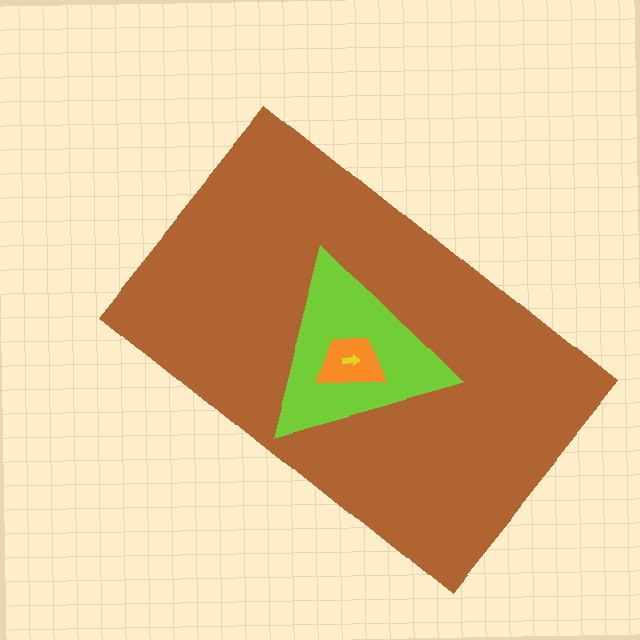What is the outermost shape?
The brown rectangle.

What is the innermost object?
The yellow arrow.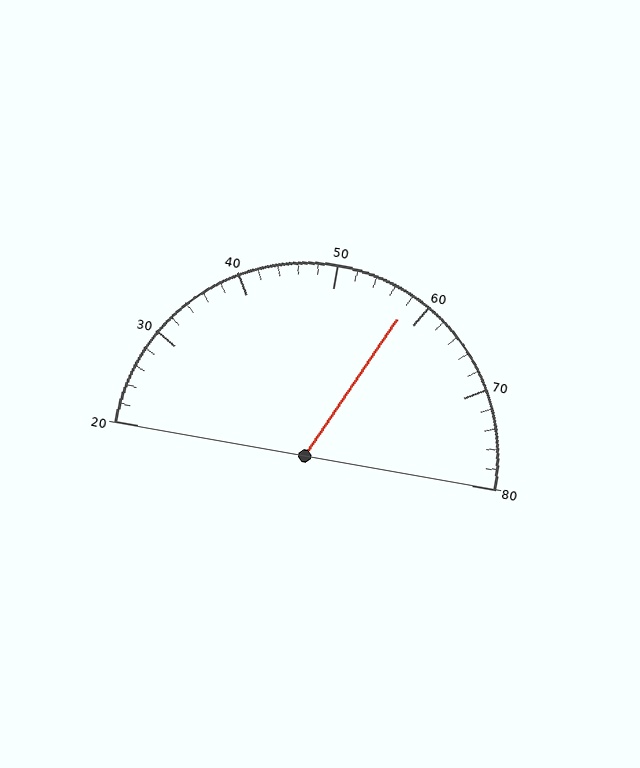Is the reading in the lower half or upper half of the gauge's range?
The reading is in the upper half of the range (20 to 80).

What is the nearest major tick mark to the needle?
The nearest major tick mark is 60.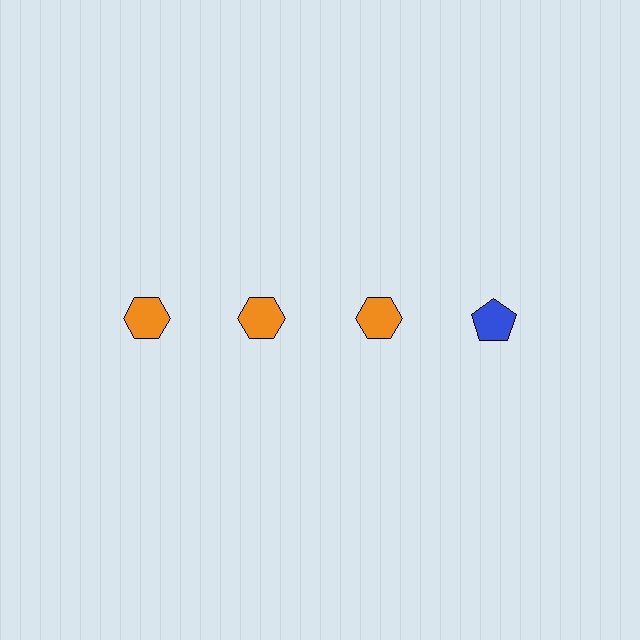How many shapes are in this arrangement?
There are 4 shapes arranged in a grid pattern.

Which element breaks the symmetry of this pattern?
The blue pentagon in the top row, second from right column breaks the symmetry. All other shapes are orange hexagons.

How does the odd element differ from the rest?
It differs in both color (blue instead of orange) and shape (pentagon instead of hexagon).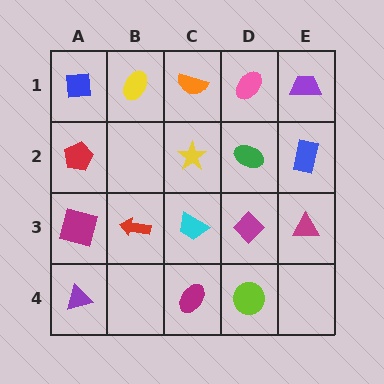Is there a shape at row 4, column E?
No, that cell is empty.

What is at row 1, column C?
An orange semicircle.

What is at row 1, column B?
A yellow ellipse.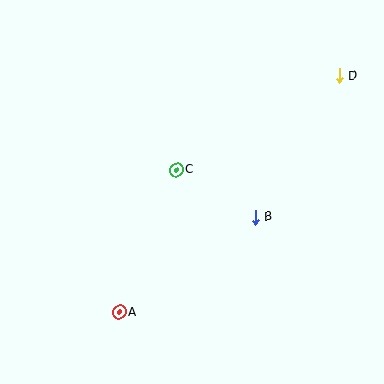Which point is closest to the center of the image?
Point C at (176, 170) is closest to the center.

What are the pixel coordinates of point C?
Point C is at (176, 170).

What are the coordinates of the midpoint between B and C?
The midpoint between B and C is at (216, 194).